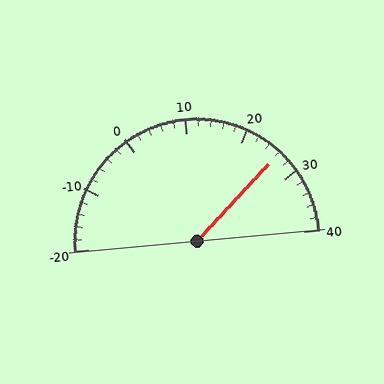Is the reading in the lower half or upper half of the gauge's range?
The reading is in the upper half of the range (-20 to 40).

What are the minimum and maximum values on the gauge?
The gauge ranges from -20 to 40.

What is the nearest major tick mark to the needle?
The nearest major tick mark is 30.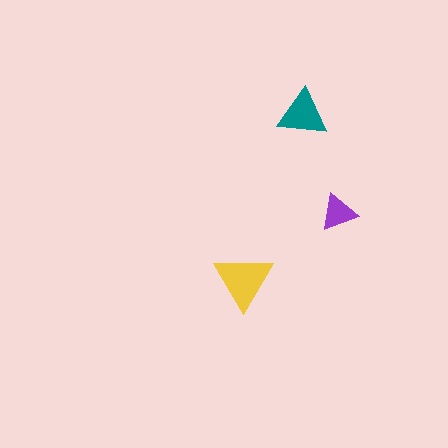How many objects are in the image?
There are 3 objects in the image.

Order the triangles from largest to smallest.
the yellow one, the teal one, the purple one.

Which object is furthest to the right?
The purple triangle is rightmost.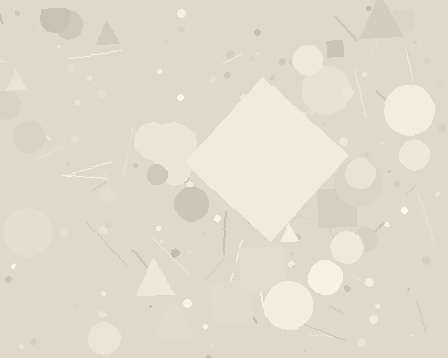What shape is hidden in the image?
A diamond is hidden in the image.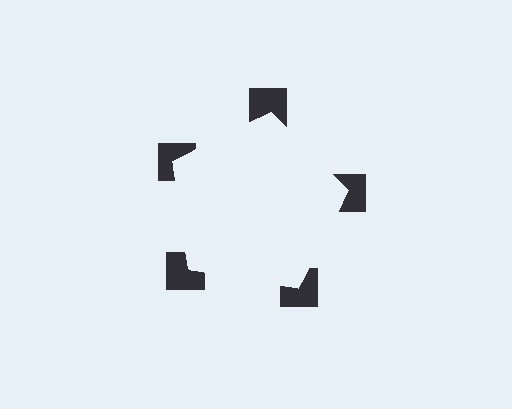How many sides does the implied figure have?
5 sides.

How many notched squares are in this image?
There are 5 — one at each vertex of the illusory pentagon.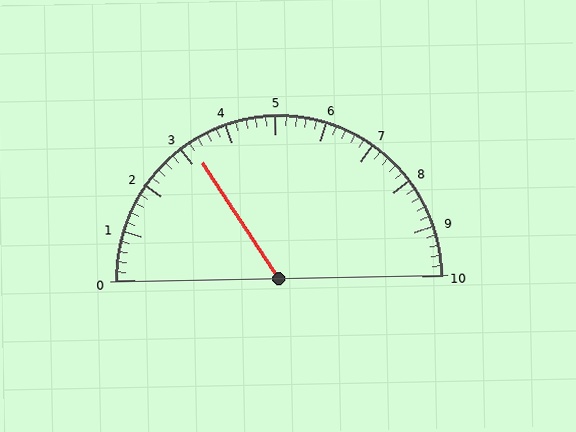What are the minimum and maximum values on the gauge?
The gauge ranges from 0 to 10.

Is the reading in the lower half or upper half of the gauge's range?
The reading is in the lower half of the range (0 to 10).